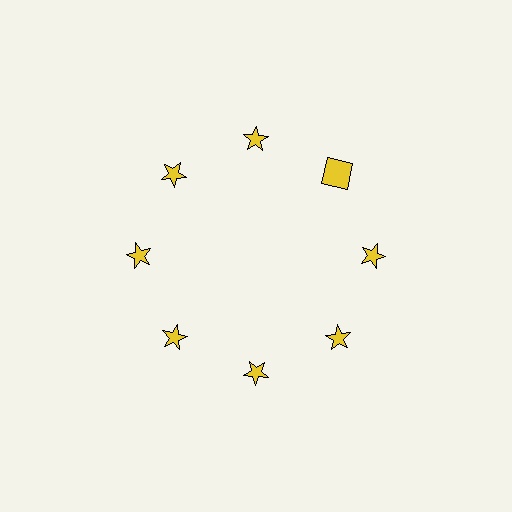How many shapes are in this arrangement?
There are 8 shapes arranged in a ring pattern.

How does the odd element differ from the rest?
It has a different shape: square instead of star.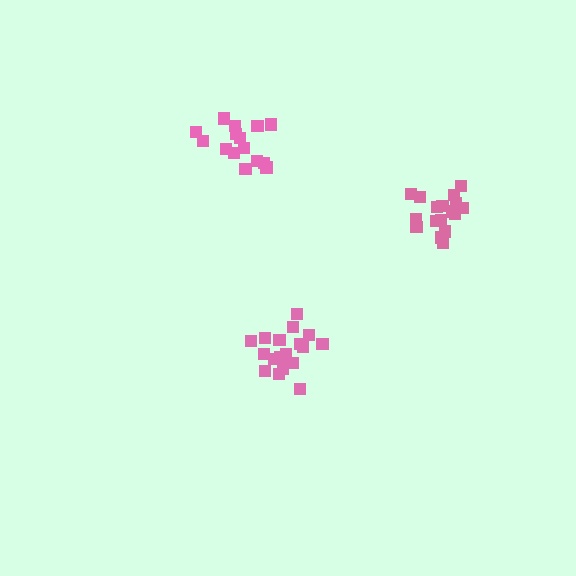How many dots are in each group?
Group 1: 15 dots, Group 2: 19 dots, Group 3: 18 dots (52 total).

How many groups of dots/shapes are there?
There are 3 groups.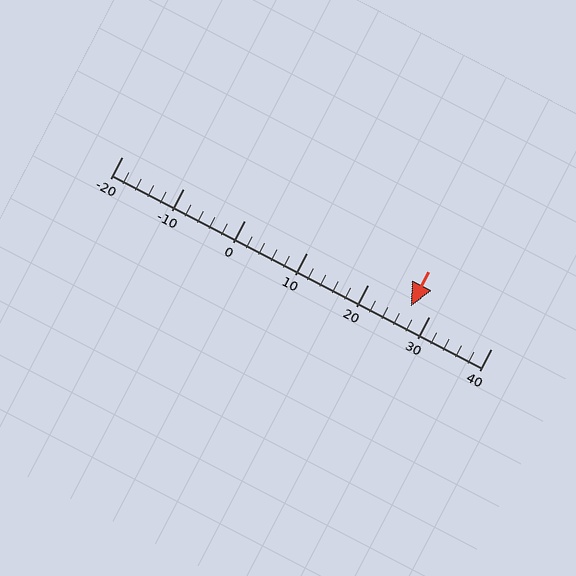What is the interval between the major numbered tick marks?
The major tick marks are spaced 10 units apart.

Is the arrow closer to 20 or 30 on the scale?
The arrow is closer to 30.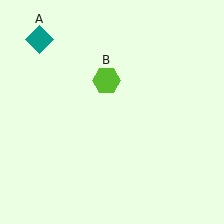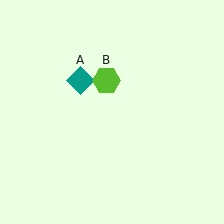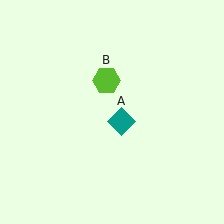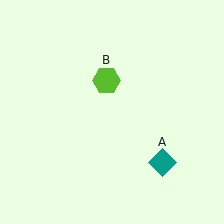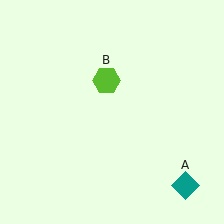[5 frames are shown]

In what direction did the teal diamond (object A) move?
The teal diamond (object A) moved down and to the right.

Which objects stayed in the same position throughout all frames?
Lime hexagon (object B) remained stationary.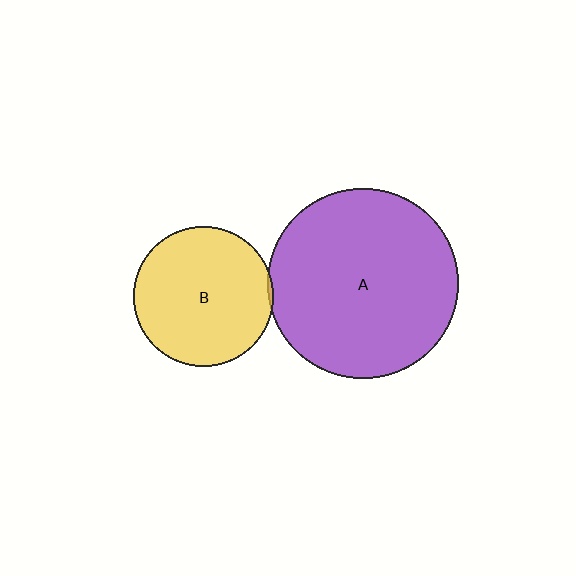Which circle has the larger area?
Circle A (purple).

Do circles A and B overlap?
Yes.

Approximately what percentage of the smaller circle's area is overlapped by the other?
Approximately 5%.